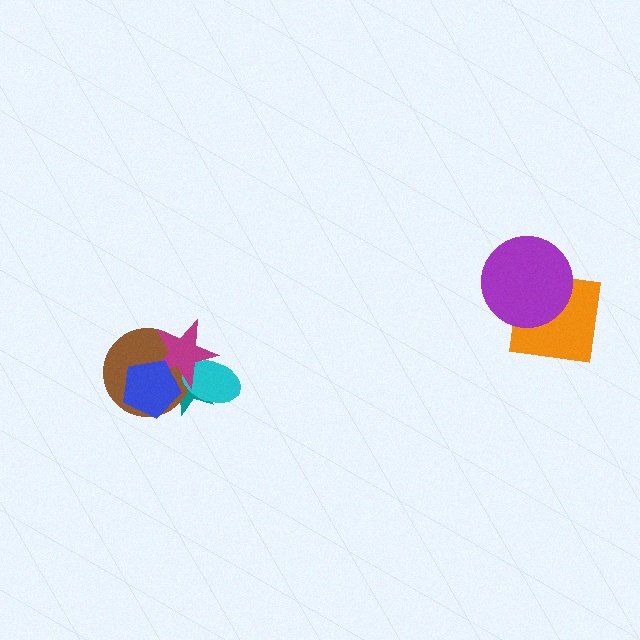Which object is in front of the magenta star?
The blue pentagon is in front of the magenta star.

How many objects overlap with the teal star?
4 objects overlap with the teal star.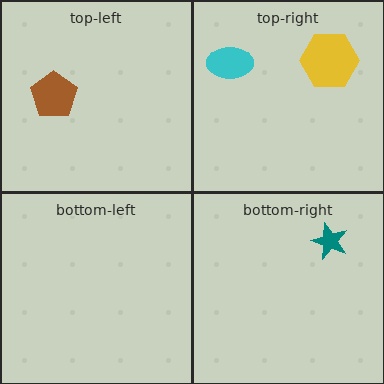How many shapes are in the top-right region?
2.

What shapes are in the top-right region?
The cyan ellipse, the yellow hexagon.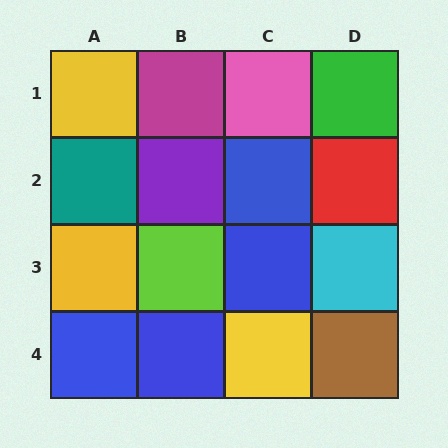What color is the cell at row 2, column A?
Teal.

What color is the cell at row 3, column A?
Yellow.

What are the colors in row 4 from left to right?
Blue, blue, yellow, brown.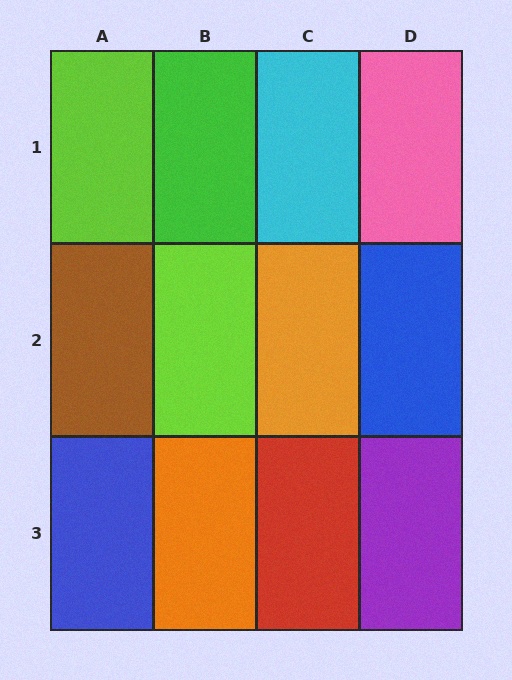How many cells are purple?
1 cell is purple.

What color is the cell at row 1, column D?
Pink.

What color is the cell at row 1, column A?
Lime.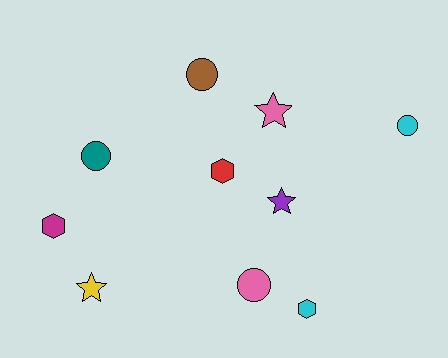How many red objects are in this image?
There is 1 red object.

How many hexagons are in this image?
There are 3 hexagons.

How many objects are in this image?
There are 10 objects.